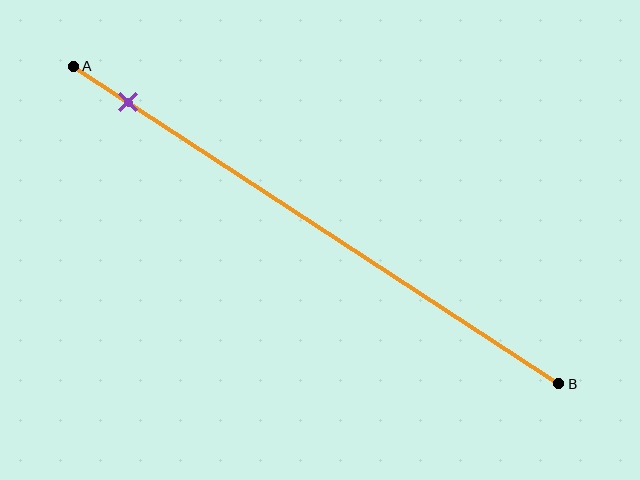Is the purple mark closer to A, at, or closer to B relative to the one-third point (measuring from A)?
The purple mark is closer to point A than the one-third point of segment AB.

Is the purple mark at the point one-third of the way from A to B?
No, the mark is at about 10% from A, not at the 33% one-third point.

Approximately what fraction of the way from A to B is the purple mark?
The purple mark is approximately 10% of the way from A to B.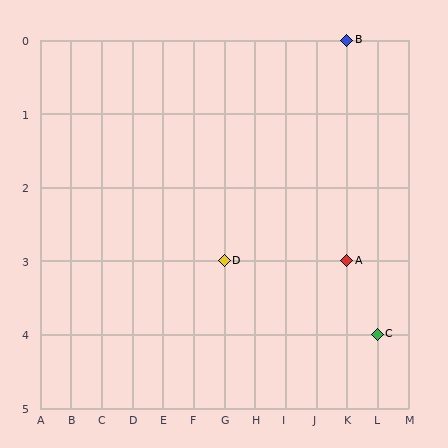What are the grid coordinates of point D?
Point D is at grid coordinates (G, 3).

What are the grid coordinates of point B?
Point B is at grid coordinates (K, 0).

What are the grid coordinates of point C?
Point C is at grid coordinates (L, 4).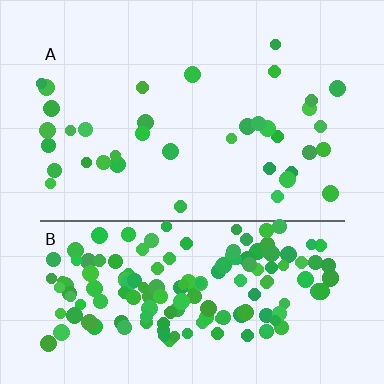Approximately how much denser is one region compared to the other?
Approximately 4.4× — region B over region A.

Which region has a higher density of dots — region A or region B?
B (the bottom).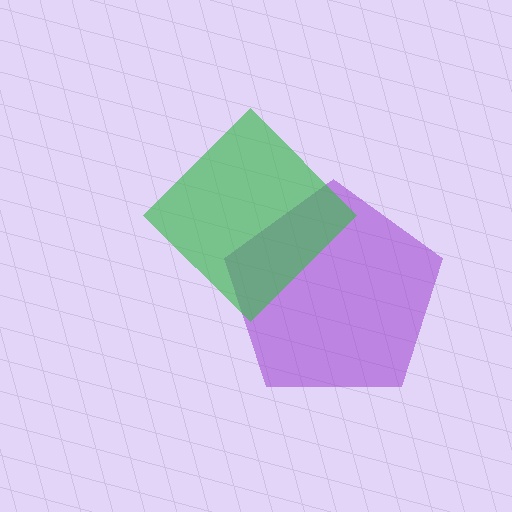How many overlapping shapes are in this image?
There are 2 overlapping shapes in the image.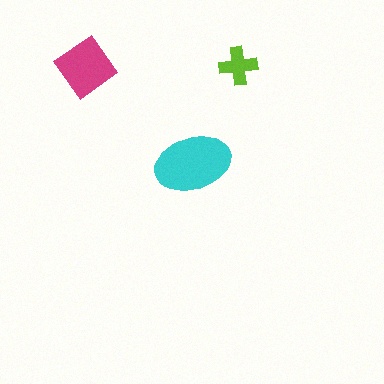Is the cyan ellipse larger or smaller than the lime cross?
Larger.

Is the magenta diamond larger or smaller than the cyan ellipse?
Smaller.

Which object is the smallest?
The lime cross.